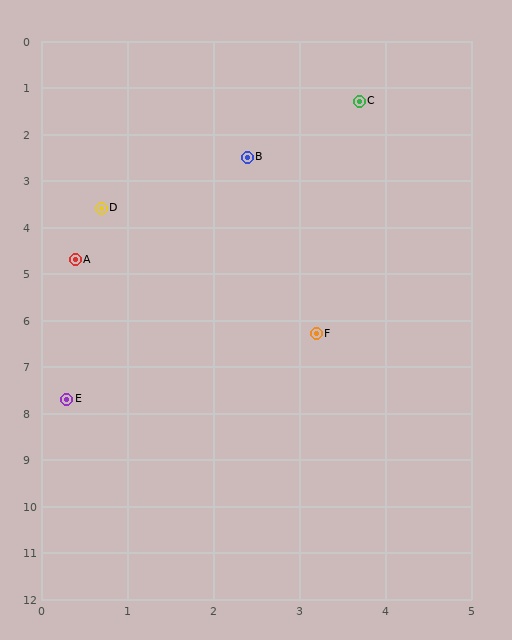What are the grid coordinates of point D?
Point D is at approximately (0.7, 3.6).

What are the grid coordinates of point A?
Point A is at approximately (0.4, 4.7).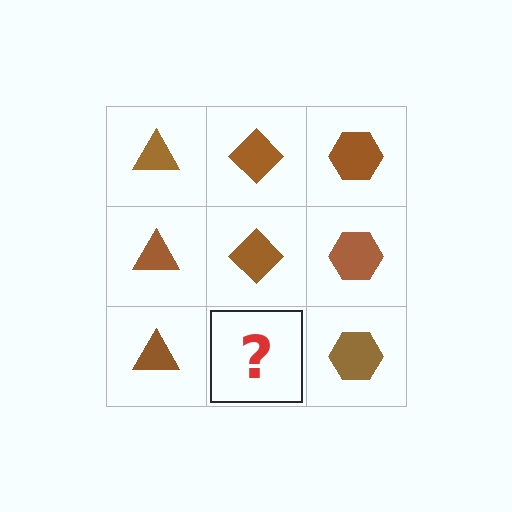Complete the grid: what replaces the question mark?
The question mark should be replaced with a brown diamond.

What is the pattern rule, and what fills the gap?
The rule is that each column has a consistent shape. The gap should be filled with a brown diamond.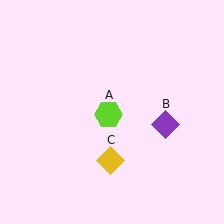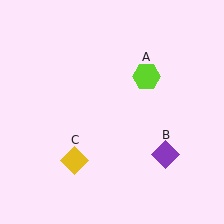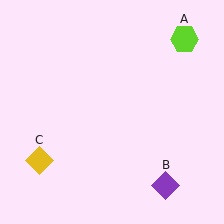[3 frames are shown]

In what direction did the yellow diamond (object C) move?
The yellow diamond (object C) moved left.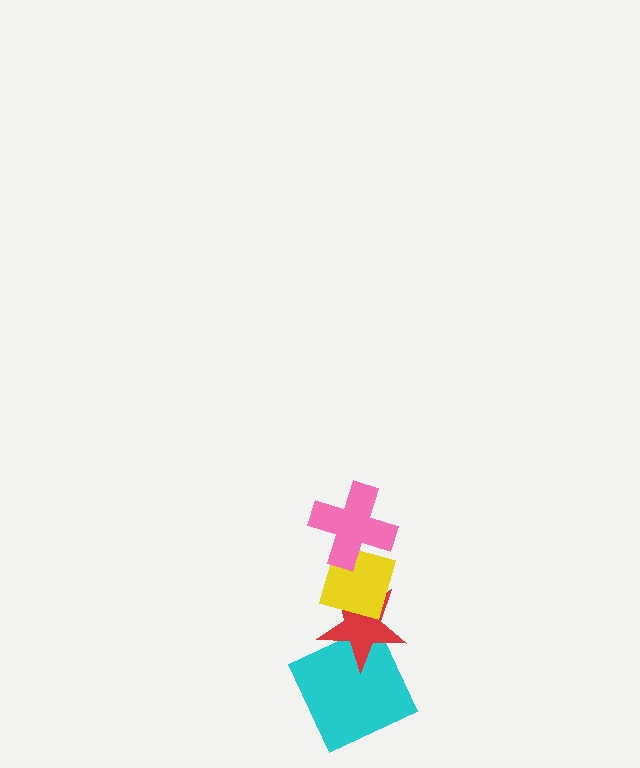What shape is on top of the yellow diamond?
The pink cross is on top of the yellow diamond.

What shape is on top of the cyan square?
The red star is on top of the cyan square.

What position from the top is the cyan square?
The cyan square is 4th from the top.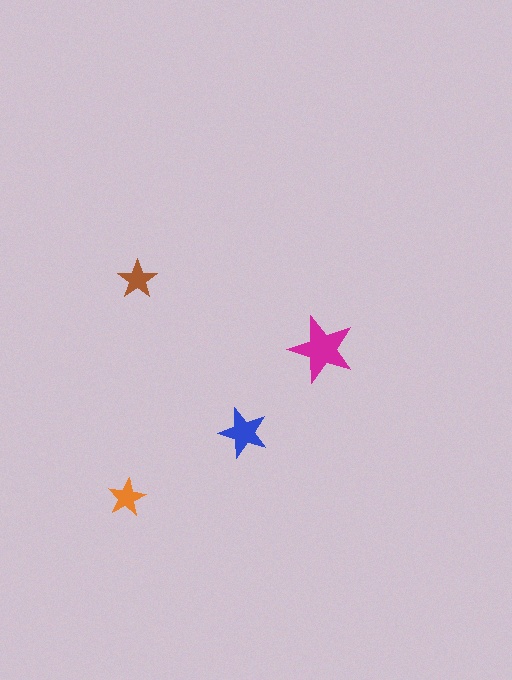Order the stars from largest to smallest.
the magenta one, the blue one, the brown one, the orange one.